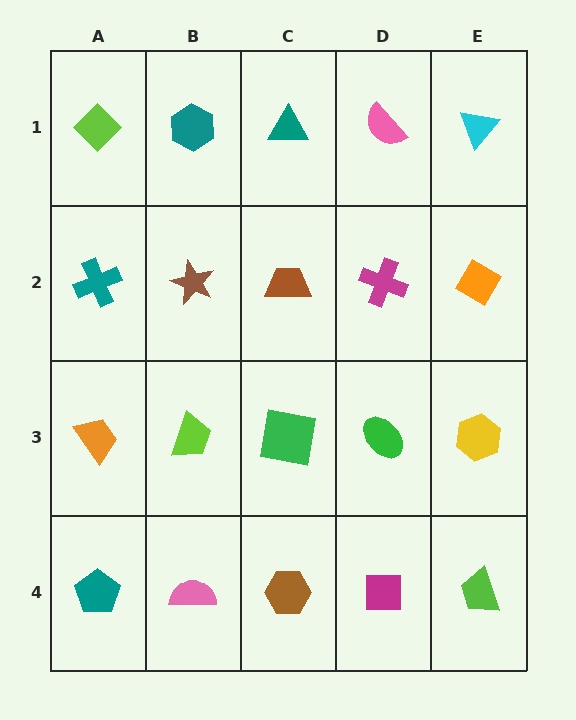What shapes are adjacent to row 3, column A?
A teal cross (row 2, column A), a teal pentagon (row 4, column A), a lime trapezoid (row 3, column B).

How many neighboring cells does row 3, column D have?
4.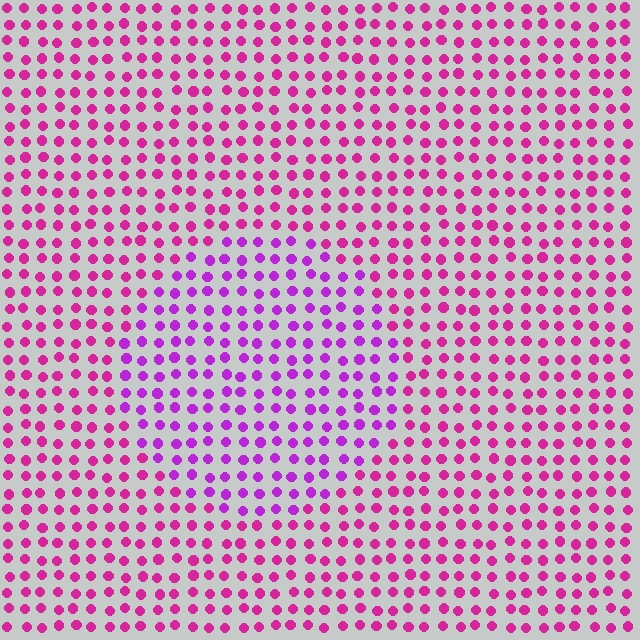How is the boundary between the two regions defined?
The boundary is defined purely by a slight shift in hue (about 29 degrees). Spacing, size, and orientation are identical on both sides.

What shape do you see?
I see a circle.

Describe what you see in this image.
The image is filled with small magenta elements in a uniform arrangement. A circle-shaped region is visible where the elements are tinted to a slightly different hue, forming a subtle color boundary.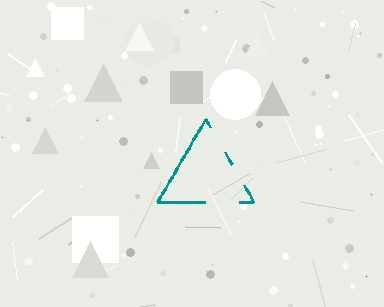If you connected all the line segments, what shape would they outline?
They would outline a triangle.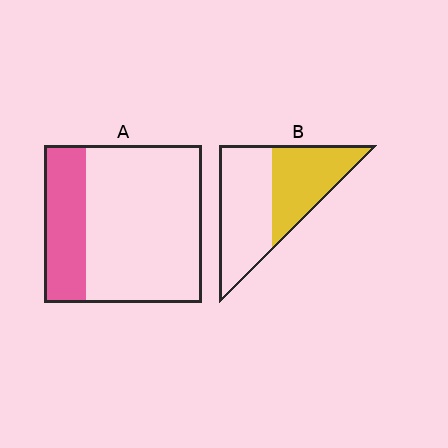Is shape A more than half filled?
No.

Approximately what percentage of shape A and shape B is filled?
A is approximately 25% and B is approximately 45%.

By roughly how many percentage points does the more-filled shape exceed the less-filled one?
By roughly 20 percentage points (B over A).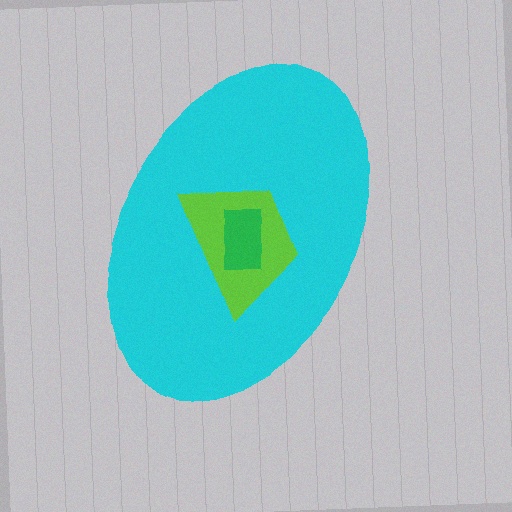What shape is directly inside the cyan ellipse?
The lime trapezoid.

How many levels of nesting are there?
3.